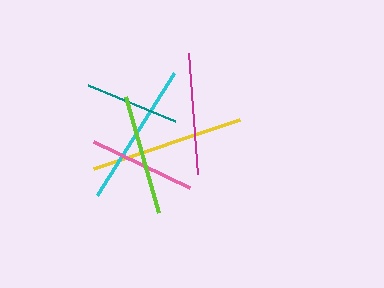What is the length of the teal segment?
The teal segment is approximately 93 pixels long.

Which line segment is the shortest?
The teal line is the shortest at approximately 93 pixels.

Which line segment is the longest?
The yellow line is the longest at approximately 154 pixels.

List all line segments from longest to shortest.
From longest to shortest: yellow, cyan, magenta, lime, pink, teal.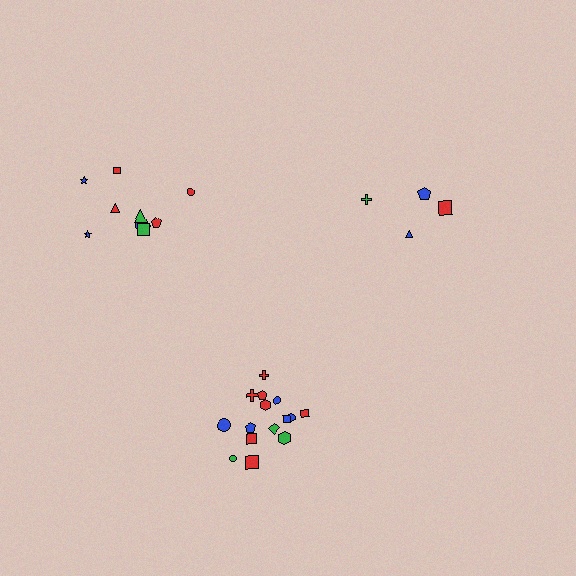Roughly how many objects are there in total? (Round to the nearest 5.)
Roughly 30 objects in total.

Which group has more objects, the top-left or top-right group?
The top-left group.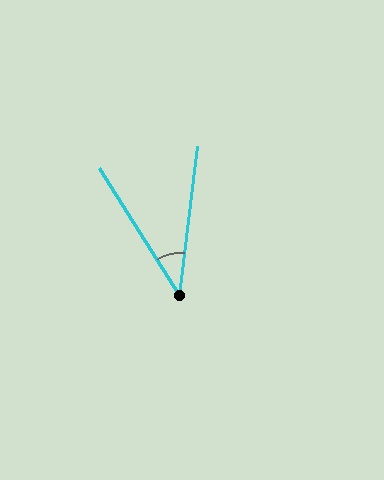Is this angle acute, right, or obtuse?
It is acute.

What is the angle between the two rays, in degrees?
Approximately 39 degrees.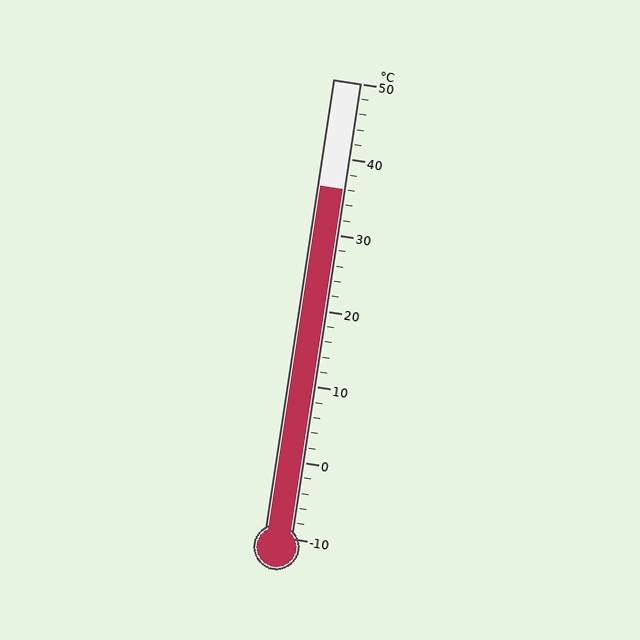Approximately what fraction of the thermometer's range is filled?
The thermometer is filled to approximately 75% of its range.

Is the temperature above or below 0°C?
The temperature is above 0°C.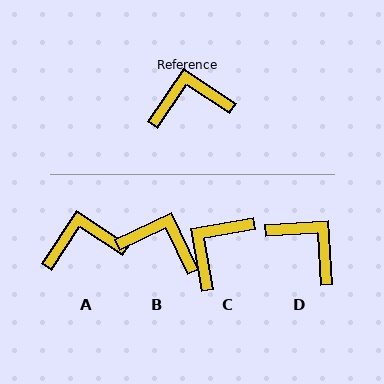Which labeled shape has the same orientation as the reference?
A.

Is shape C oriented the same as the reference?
No, it is off by about 44 degrees.